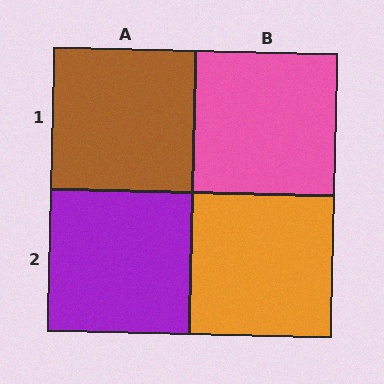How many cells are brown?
1 cell is brown.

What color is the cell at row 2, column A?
Purple.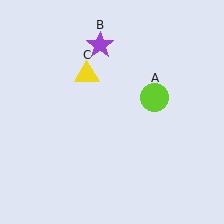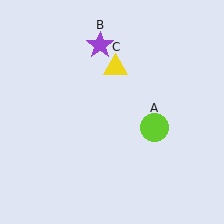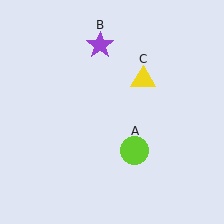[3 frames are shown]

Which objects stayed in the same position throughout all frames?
Purple star (object B) remained stationary.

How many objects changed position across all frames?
2 objects changed position: lime circle (object A), yellow triangle (object C).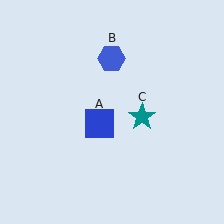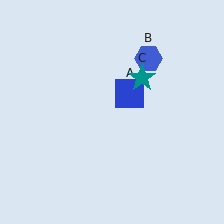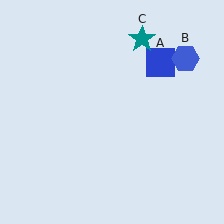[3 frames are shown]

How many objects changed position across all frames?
3 objects changed position: blue square (object A), blue hexagon (object B), teal star (object C).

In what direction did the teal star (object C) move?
The teal star (object C) moved up.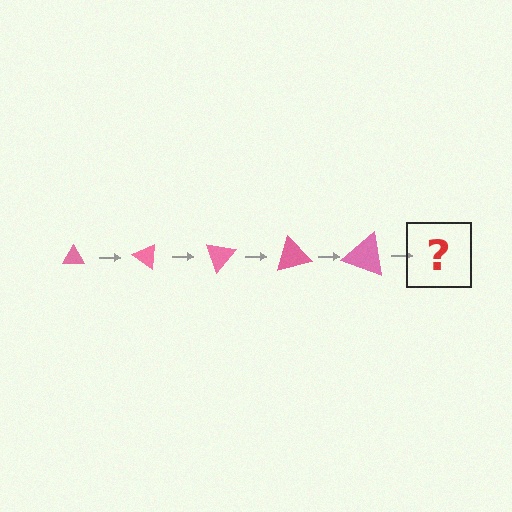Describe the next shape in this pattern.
It should be a triangle, larger than the previous one and rotated 175 degrees from the start.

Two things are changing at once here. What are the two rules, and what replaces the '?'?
The two rules are that the triangle grows larger each step and it rotates 35 degrees each step. The '?' should be a triangle, larger than the previous one and rotated 175 degrees from the start.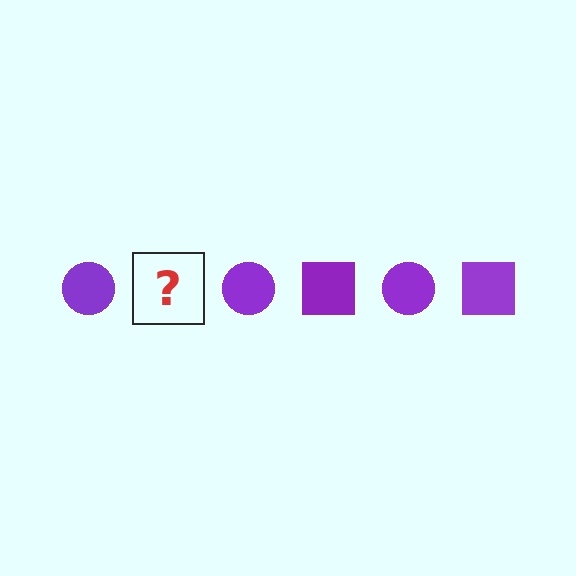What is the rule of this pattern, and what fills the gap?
The rule is that the pattern cycles through circle, square shapes in purple. The gap should be filled with a purple square.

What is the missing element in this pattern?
The missing element is a purple square.